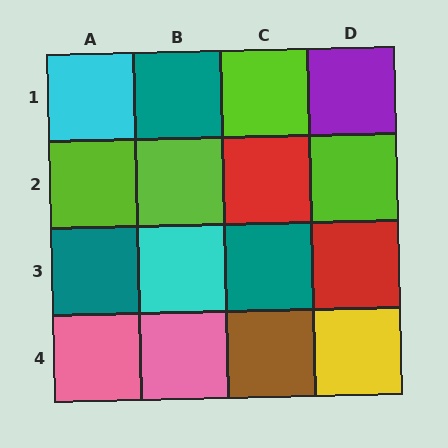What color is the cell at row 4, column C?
Brown.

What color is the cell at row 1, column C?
Lime.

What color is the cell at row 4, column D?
Yellow.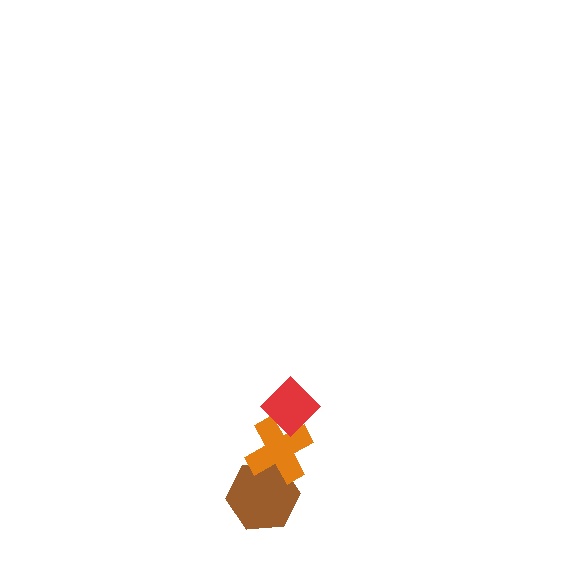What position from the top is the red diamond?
The red diamond is 1st from the top.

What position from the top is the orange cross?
The orange cross is 2nd from the top.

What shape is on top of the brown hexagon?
The orange cross is on top of the brown hexagon.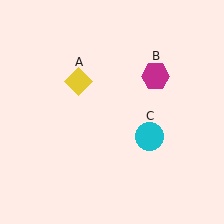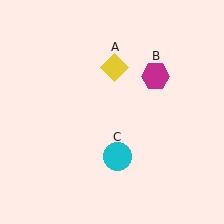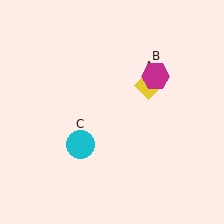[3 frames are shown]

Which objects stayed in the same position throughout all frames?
Magenta hexagon (object B) remained stationary.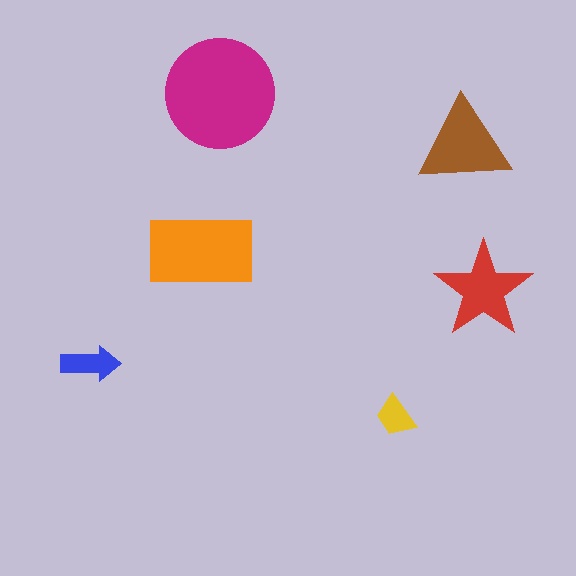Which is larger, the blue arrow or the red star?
The red star.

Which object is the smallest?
The yellow trapezoid.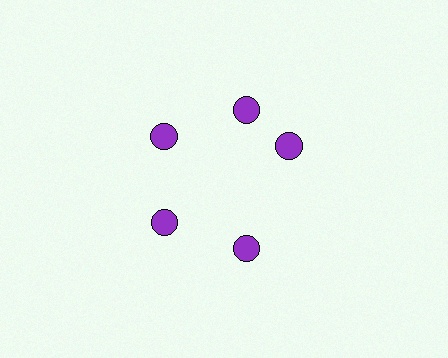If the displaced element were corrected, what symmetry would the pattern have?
It would have 5-fold rotational symmetry — the pattern would map onto itself every 72 degrees.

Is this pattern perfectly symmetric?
No. The 5 purple circles are arranged in a ring, but one element near the 3 o'clock position is rotated out of alignment along the ring, breaking the 5-fold rotational symmetry.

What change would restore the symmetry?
The symmetry would be restored by rotating it back into even spacing with its neighbors so that all 5 circles sit at equal angles and equal distance from the center.